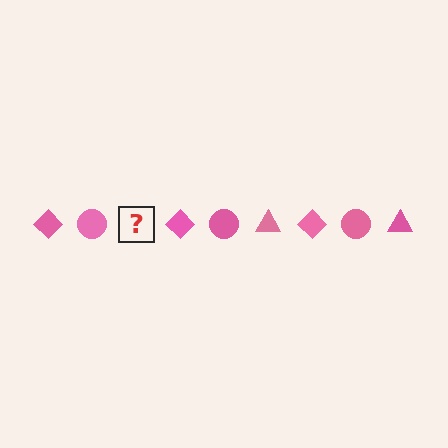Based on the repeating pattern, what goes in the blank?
The blank should be a pink triangle.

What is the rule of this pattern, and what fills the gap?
The rule is that the pattern cycles through diamond, circle, triangle shapes in pink. The gap should be filled with a pink triangle.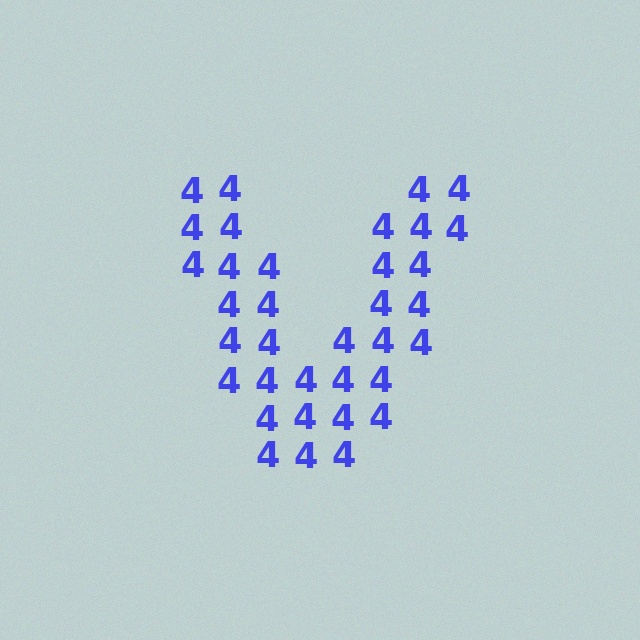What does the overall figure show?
The overall figure shows the letter V.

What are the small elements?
The small elements are digit 4's.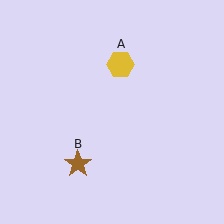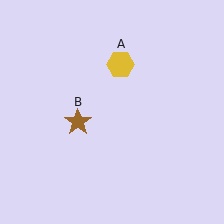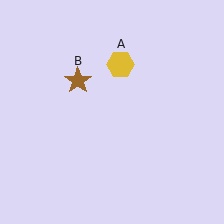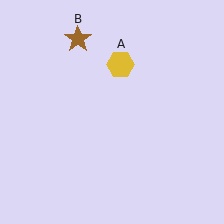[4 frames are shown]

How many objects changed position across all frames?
1 object changed position: brown star (object B).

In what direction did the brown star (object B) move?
The brown star (object B) moved up.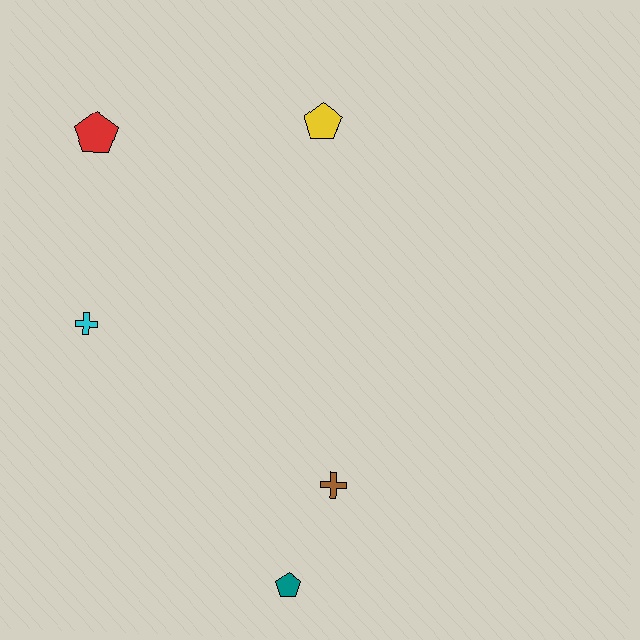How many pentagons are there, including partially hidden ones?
There are 3 pentagons.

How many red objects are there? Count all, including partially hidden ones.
There is 1 red object.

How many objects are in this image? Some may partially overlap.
There are 5 objects.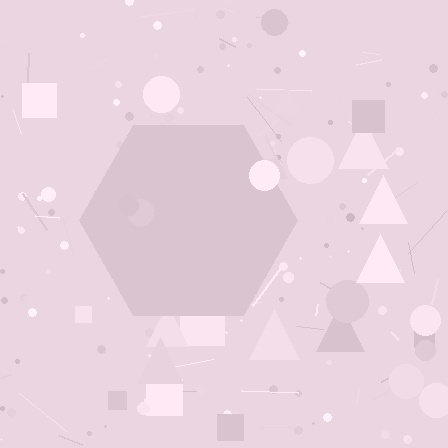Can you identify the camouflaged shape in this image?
The camouflaged shape is a hexagon.